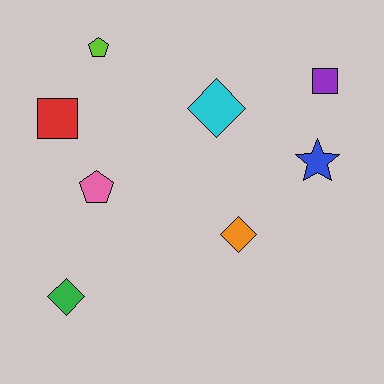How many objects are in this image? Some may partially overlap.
There are 8 objects.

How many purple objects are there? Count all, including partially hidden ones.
There is 1 purple object.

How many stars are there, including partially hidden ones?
There is 1 star.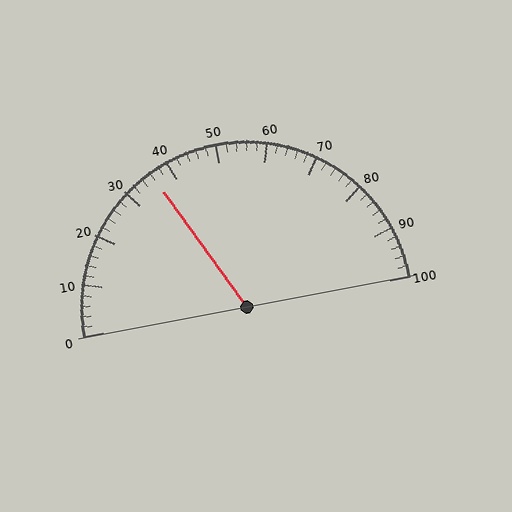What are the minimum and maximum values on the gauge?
The gauge ranges from 0 to 100.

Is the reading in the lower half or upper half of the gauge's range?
The reading is in the lower half of the range (0 to 100).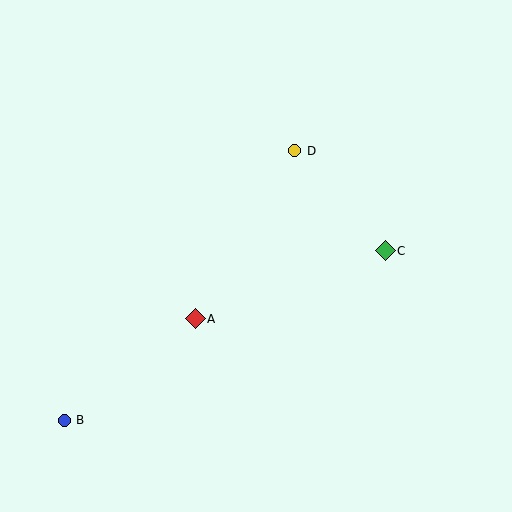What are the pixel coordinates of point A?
Point A is at (195, 319).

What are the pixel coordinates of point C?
Point C is at (385, 251).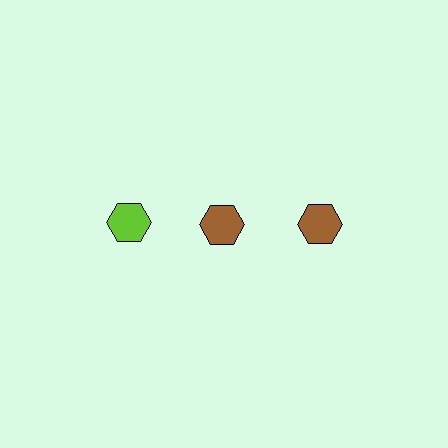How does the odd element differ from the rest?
It has a different color: lime instead of brown.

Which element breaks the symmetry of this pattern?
The lime hexagon in the top row, leftmost column breaks the symmetry. All other shapes are brown hexagons.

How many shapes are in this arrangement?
There are 3 shapes arranged in a grid pattern.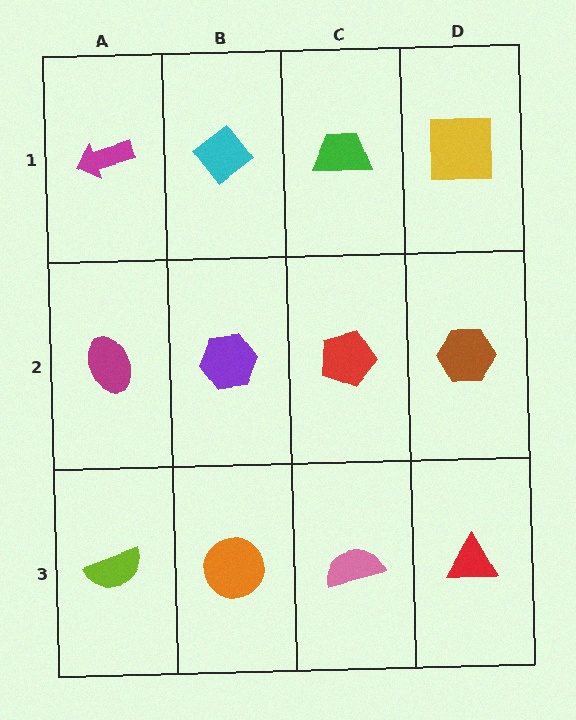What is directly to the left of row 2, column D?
A red pentagon.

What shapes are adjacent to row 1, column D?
A brown hexagon (row 2, column D), a green trapezoid (row 1, column C).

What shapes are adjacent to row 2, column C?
A green trapezoid (row 1, column C), a pink semicircle (row 3, column C), a purple hexagon (row 2, column B), a brown hexagon (row 2, column D).